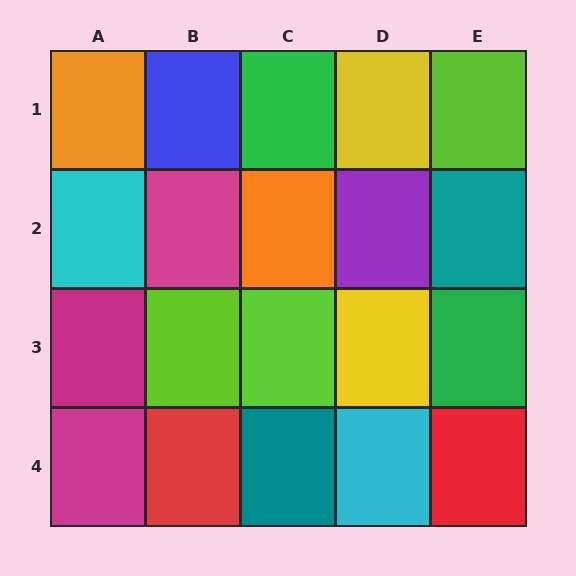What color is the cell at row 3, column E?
Green.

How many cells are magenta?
3 cells are magenta.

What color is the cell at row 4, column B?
Red.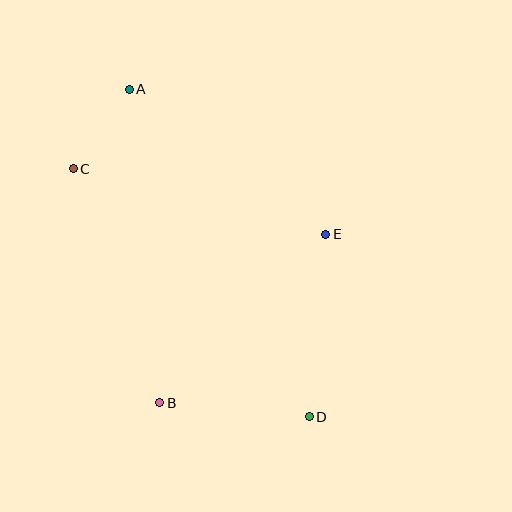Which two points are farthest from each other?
Points A and D are farthest from each other.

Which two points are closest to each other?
Points A and C are closest to each other.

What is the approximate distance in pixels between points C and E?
The distance between C and E is approximately 261 pixels.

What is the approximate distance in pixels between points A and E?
The distance between A and E is approximately 244 pixels.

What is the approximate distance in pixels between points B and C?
The distance between B and C is approximately 249 pixels.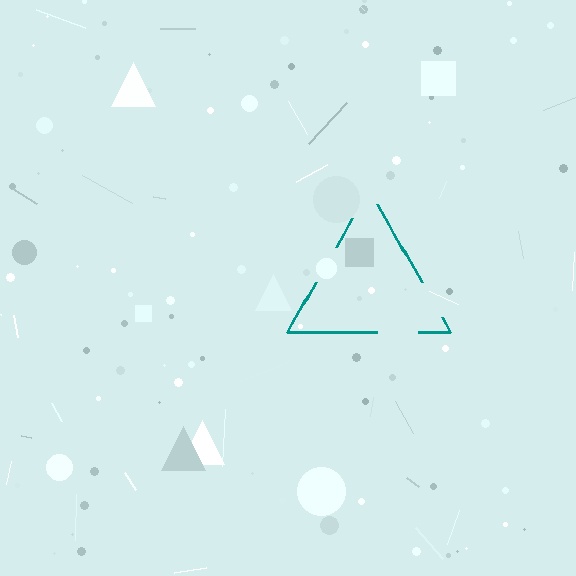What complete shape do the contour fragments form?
The contour fragments form a triangle.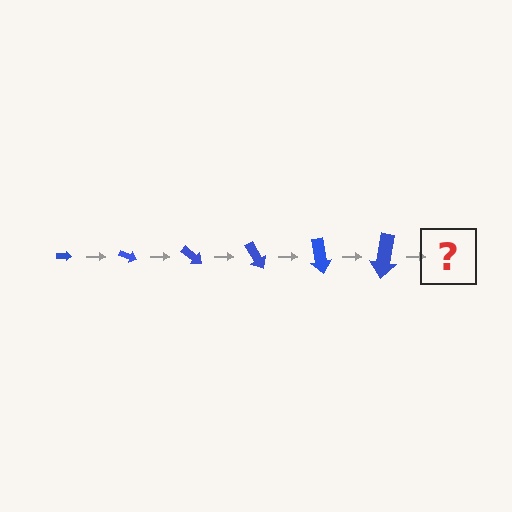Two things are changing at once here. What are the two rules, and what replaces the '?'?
The two rules are that the arrow grows larger each step and it rotates 20 degrees each step. The '?' should be an arrow, larger than the previous one and rotated 120 degrees from the start.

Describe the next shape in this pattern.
It should be an arrow, larger than the previous one and rotated 120 degrees from the start.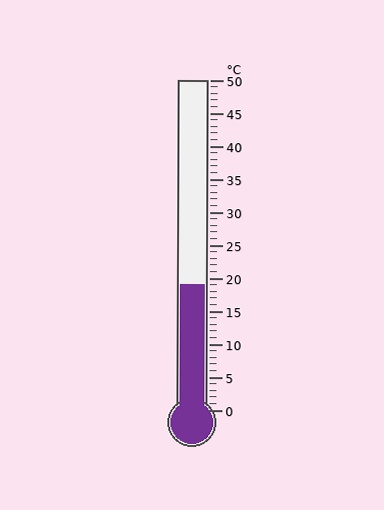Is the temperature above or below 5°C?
The temperature is above 5°C.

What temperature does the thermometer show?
The thermometer shows approximately 19°C.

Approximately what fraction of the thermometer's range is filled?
The thermometer is filled to approximately 40% of its range.